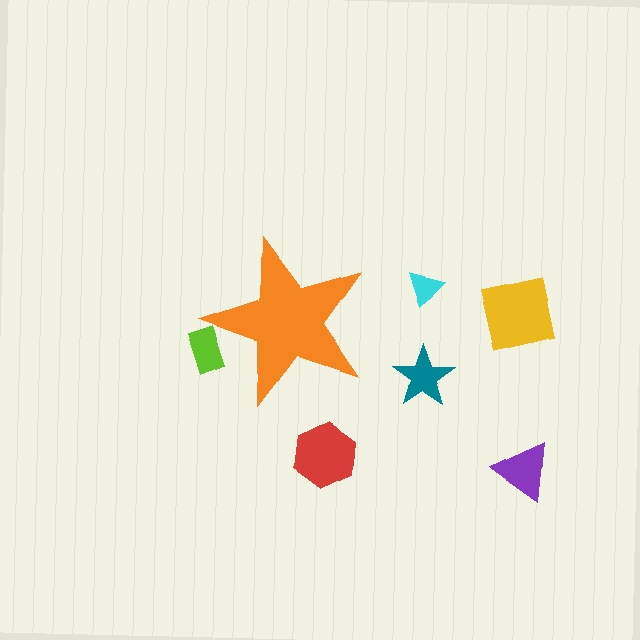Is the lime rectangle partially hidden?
Yes, the lime rectangle is partially hidden behind the orange star.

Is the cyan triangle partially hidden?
No, the cyan triangle is fully visible.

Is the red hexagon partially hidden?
No, the red hexagon is fully visible.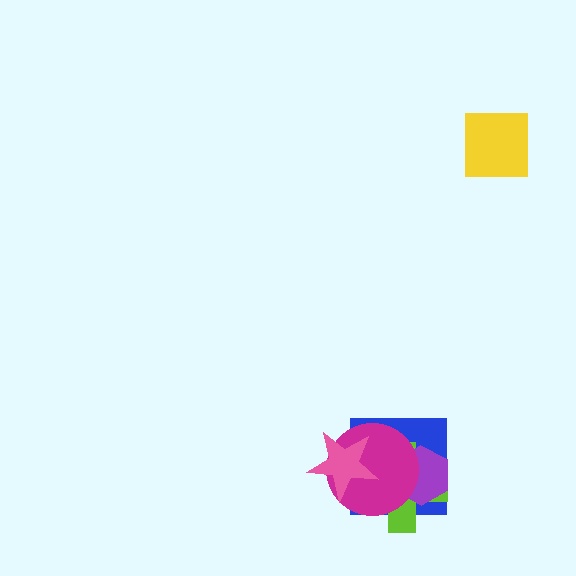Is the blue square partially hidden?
Yes, it is partially covered by another shape.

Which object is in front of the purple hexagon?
The magenta circle is in front of the purple hexagon.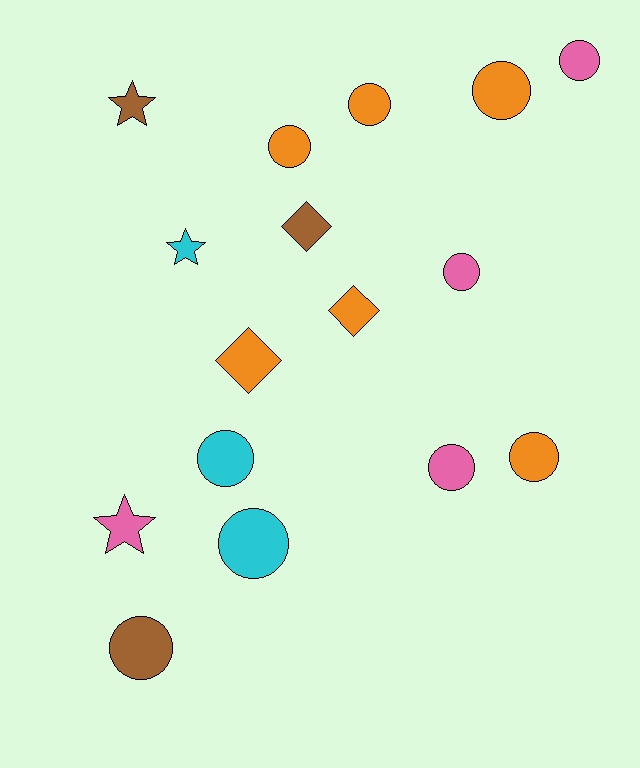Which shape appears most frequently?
Circle, with 10 objects.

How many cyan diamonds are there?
There are no cyan diamonds.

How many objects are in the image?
There are 16 objects.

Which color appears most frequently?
Orange, with 6 objects.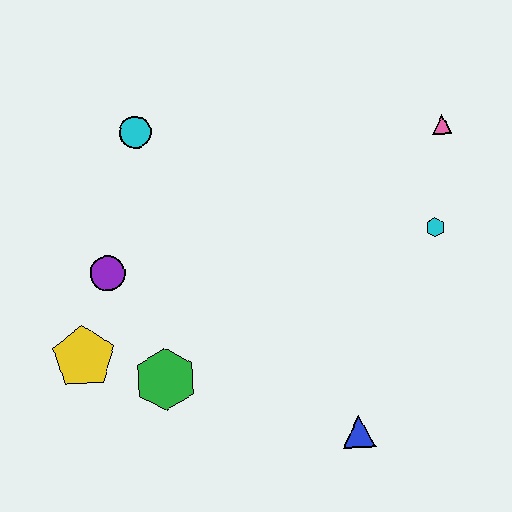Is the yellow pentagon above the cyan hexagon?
No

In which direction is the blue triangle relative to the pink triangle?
The blue triangle is below the pink triangle.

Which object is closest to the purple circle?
The yellow pentagon is closest to the purple circle.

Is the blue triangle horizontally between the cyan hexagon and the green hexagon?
Yes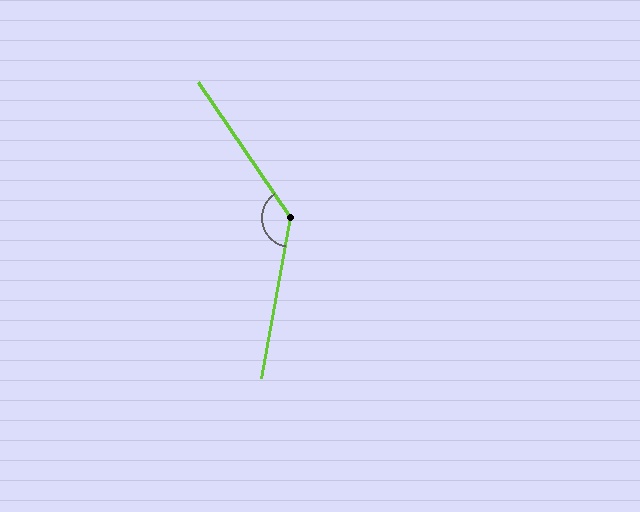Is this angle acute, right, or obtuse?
It is obtuse.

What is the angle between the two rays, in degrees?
Approximately 135 degrees.